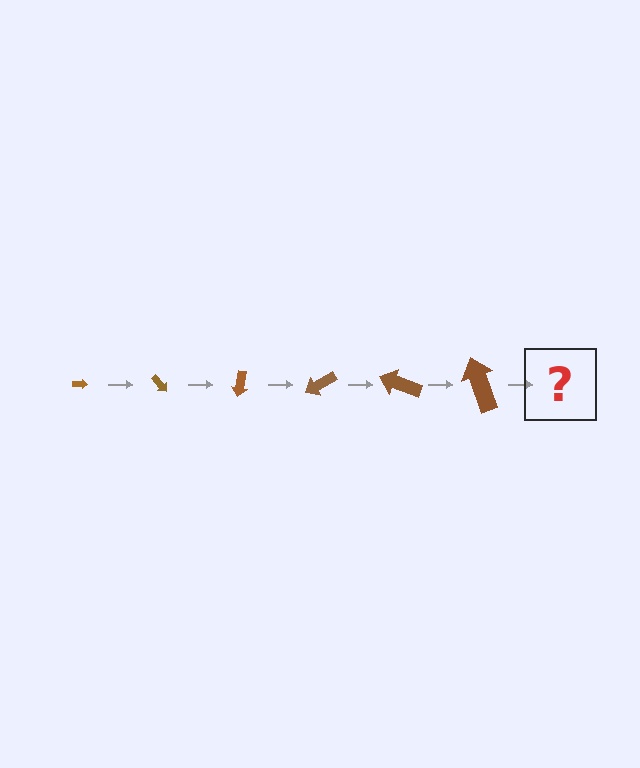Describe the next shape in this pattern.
It should be an arrow, larger than the previous one and rotated 300 degrees from the start.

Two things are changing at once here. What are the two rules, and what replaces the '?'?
The two rules are that the arrow grows larger each step and it rotates 50 degrees each step. The '?' should be an arrow, larger than the previous one and rotated 300 degrees from the start.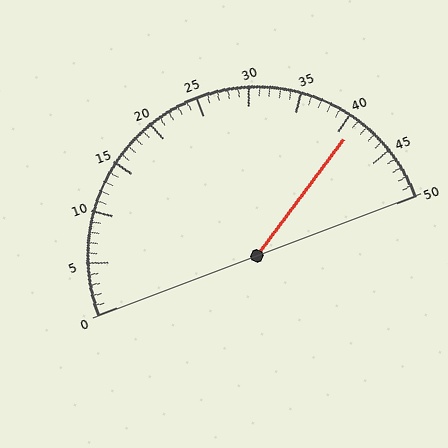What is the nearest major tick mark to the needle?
The nearest major tick mark is 40.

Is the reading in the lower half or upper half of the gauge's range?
The reading is in the upper half of the range (0 to 50).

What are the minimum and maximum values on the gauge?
The gauge ranges from 0 to 50.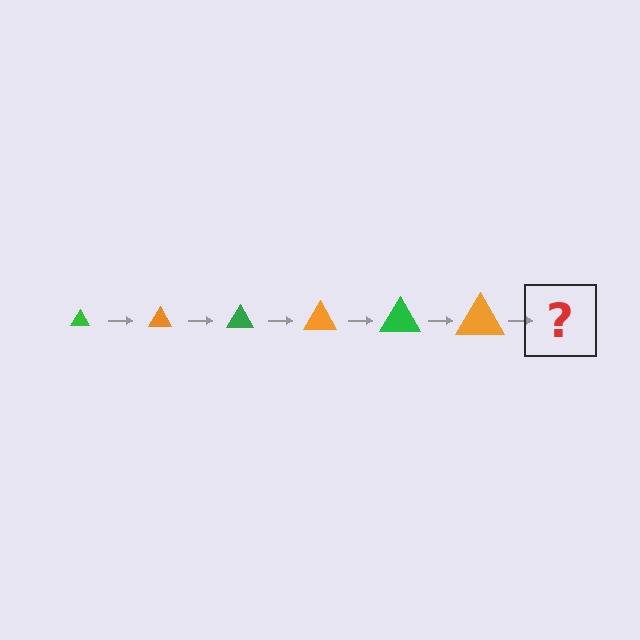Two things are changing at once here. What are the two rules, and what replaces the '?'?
The two rules are that the triangle grows larger each step and the color cycles through green and orange. The '?' should be a green triangle, larger than the previous one.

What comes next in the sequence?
The next element should be a green triangle, larger than the previous one.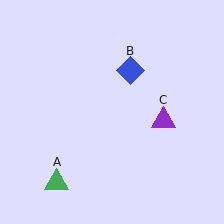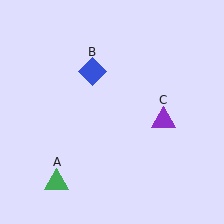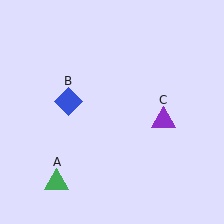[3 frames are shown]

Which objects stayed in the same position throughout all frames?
Green triangle (object A) and purple triangle (object C) remained stationary.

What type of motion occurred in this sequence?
The blue diamond (object B) rotated counterclockwise around the center of the scene.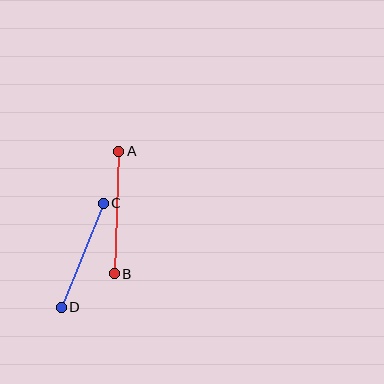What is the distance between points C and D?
The distance is approximately 112 pixels.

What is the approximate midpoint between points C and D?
The midpoint is at approximately (82, 255) pixels.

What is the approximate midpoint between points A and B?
The midpoint is at approximately (117, 212) pixels.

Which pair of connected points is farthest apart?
Points A and B are farthest apart.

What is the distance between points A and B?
The distance is approximately 123 pixels.